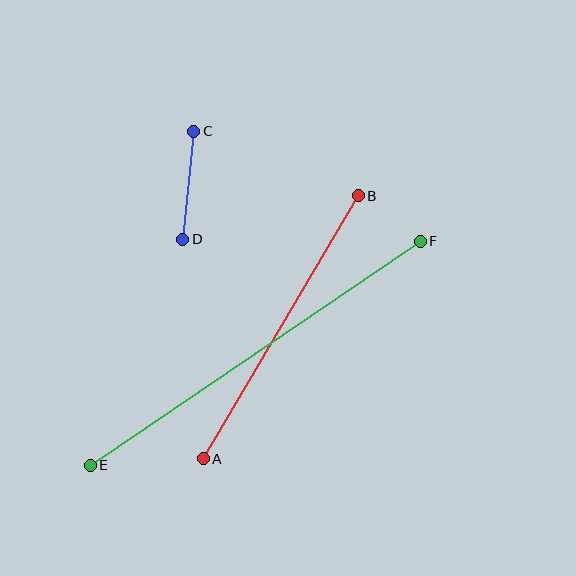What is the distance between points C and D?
The distance is approximately 109 pixels.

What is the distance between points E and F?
The distance is approximately 399 pixels.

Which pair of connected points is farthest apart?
Points E and F are farthest apart.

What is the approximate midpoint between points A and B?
The midpoint is at approximately (281, 327) pixels.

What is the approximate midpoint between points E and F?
The midpoint is at approximately (255, 353) pixels.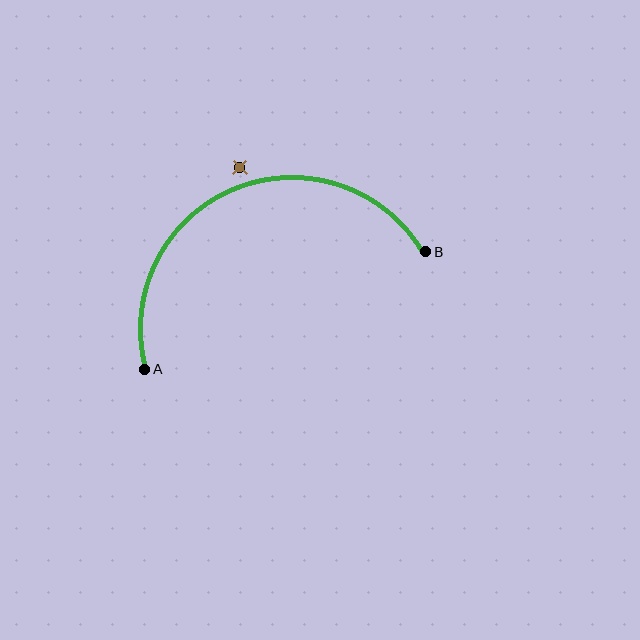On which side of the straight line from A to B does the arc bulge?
The arc bulges above the straight line connecting A and B.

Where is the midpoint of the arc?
The arc midpoint is the point on the curve farthest from the straight line joining A and B. It sits above that line.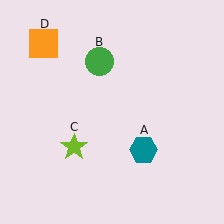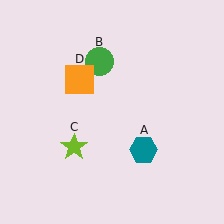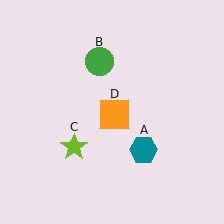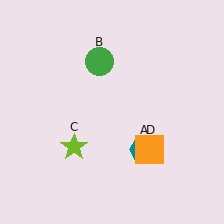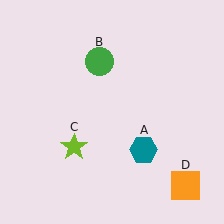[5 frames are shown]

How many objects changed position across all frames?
1 object changed position: orange square (object D).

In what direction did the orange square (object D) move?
The orange square (object D) moved down and to the right.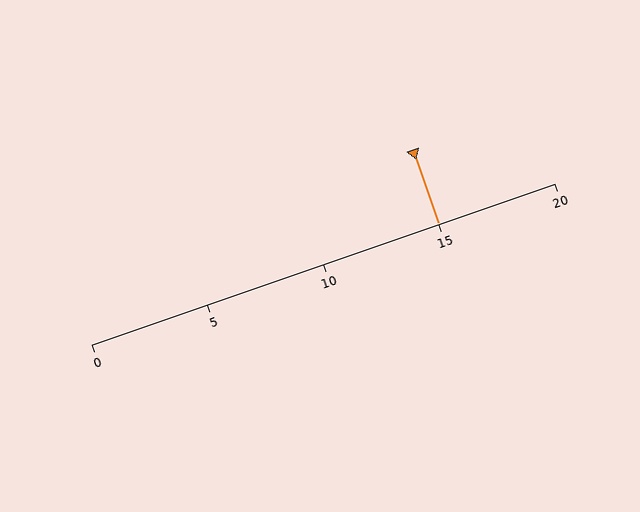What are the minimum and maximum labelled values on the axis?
The axis runs from 0 to 20.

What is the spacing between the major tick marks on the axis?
The major ticks are spaced 5 apart.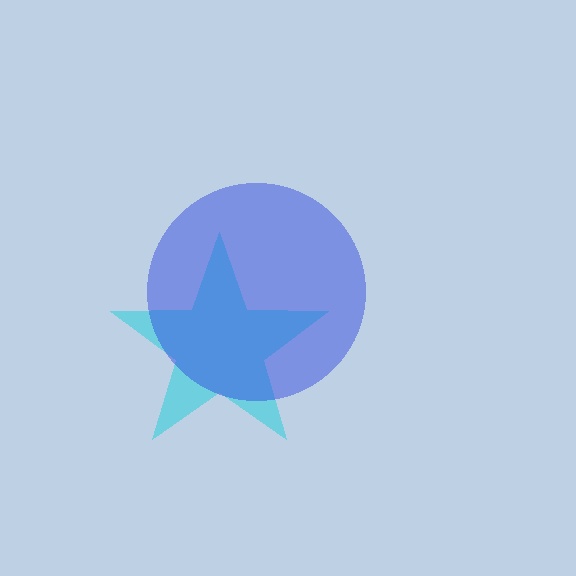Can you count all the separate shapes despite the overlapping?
Yes, there are 2 separate shapes.